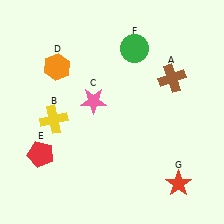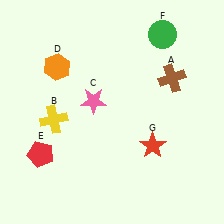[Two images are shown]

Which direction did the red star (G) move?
The red star (G) moved up.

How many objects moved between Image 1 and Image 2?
2 objects moved between the two images.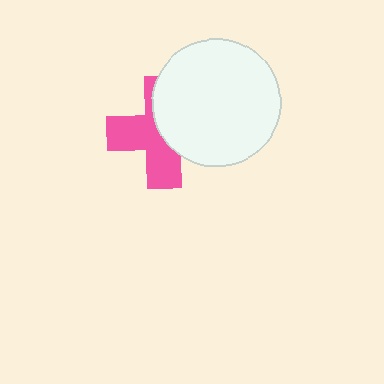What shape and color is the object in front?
The object in front is a white circle.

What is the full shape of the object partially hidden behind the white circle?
The partially hidden object is a pink cross.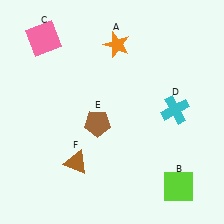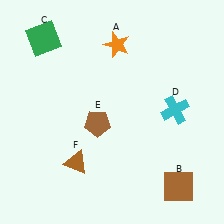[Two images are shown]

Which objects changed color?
B changed from lime to brown. C changed from pink to green.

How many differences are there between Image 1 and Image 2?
There are 2 differences between the two images.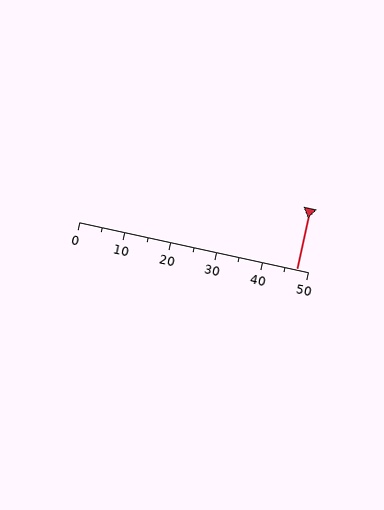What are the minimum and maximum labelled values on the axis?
The axis runs from 0 to 50.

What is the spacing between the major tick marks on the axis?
The major ticks are spaced 10 apart.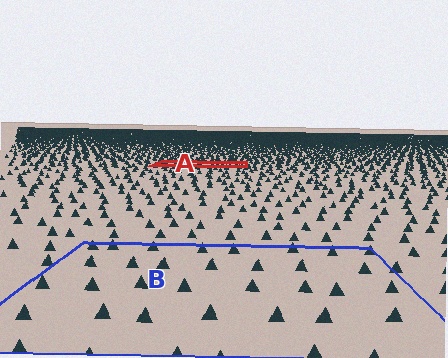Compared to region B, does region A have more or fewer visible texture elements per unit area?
Region A has more texture elements per unit area — they are packed more densely because it is farther away.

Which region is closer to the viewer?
Region B is closer. The texture elements there are larger and more spread out.